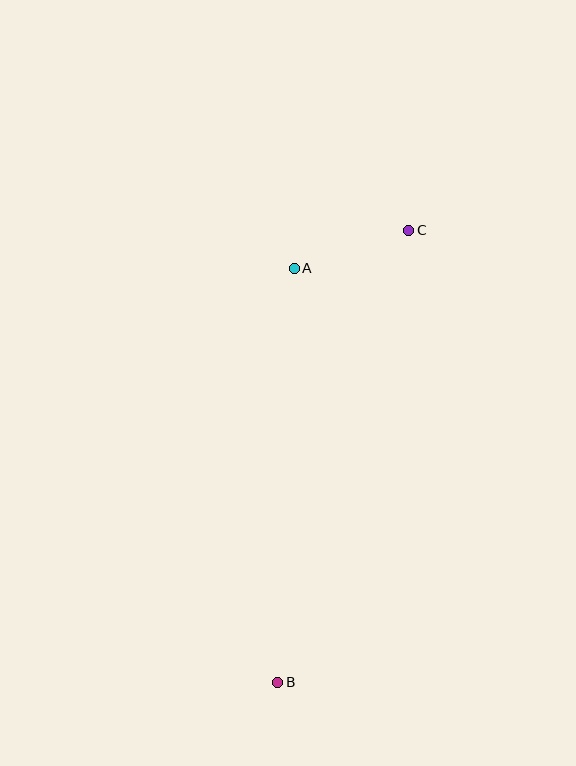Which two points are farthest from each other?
Points B and C are farthest from each other.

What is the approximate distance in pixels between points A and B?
The distance between A and B is approximately 414 pixels.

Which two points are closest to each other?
Points A and C are closest to each other.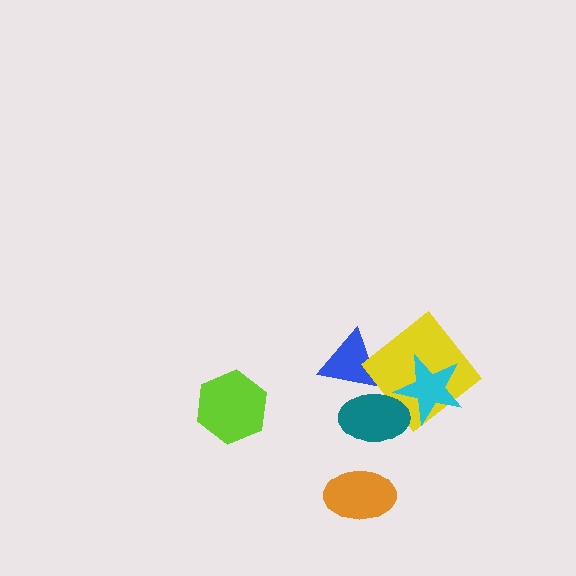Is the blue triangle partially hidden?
Yes, it is partially covered by another shape.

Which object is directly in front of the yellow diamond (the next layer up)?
The cyan star is directly in front of the yellow diamond.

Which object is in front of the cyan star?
The teal ellipse is in front of the cyan star.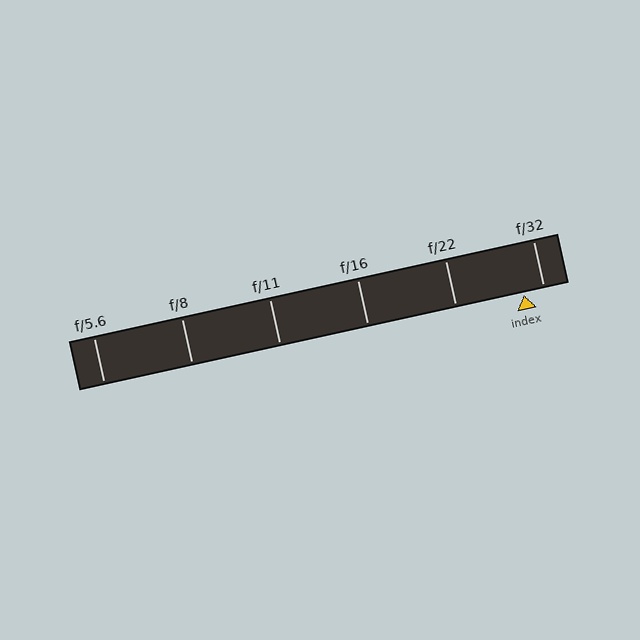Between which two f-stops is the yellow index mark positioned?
The index mark is between f/22 and f/32.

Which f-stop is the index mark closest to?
The index mark is closest to f/32.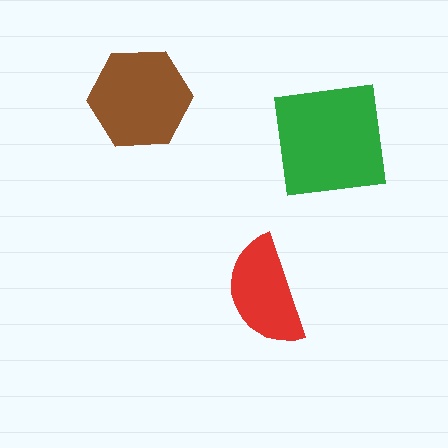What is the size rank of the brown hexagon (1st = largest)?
2nd.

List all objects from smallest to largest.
The red semicircle, the brown hexagon, the green square.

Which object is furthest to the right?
The green square is rightmost.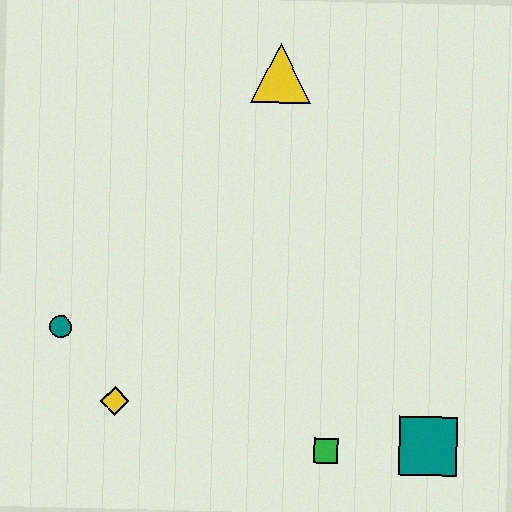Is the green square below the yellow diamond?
Yes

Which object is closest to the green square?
The teal square is closest to the green square.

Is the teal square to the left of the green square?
No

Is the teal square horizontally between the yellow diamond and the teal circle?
No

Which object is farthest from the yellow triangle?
The teal square is farthest from the yellow triangle.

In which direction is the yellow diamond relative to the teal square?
The yellow diamond is to the left of the teal square.